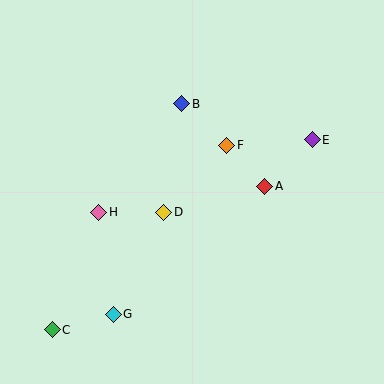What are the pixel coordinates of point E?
Point E is at (312, 140).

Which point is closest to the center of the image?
Point D at (164, 212) is closest to the center.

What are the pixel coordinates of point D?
Point D is at (164, 212).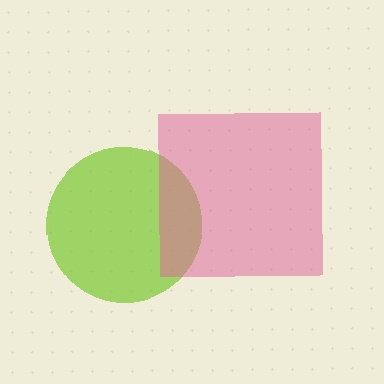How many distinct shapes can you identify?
There are 2 distinct shapes: a lime circle, a pink square.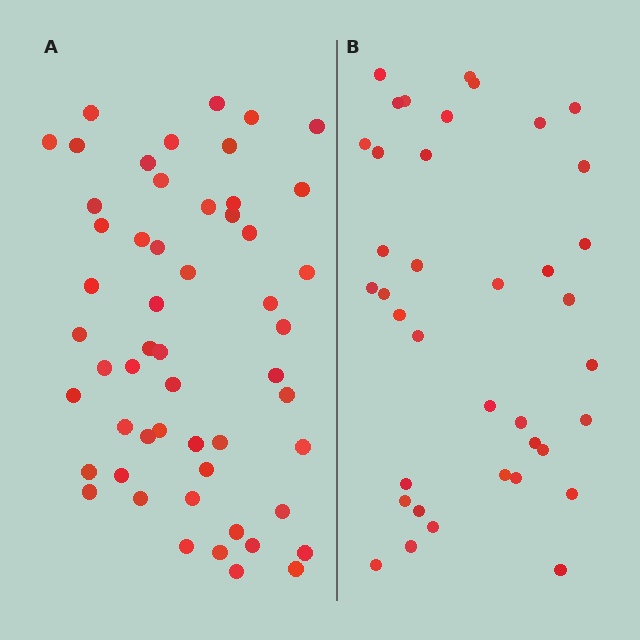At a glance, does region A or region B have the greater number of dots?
Region A (the left region) has more dots.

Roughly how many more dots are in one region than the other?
Region A has approximately 15 more dots than region B.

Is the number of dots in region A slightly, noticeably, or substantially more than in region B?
Region A has noticeably more, but not dramatically so. The ratio is roughly 1.4 to 1.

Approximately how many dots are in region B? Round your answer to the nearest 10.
About 40 dots. (The exact count is 38, which rounds to 40.)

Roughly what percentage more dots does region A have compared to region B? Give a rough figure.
About 40% more.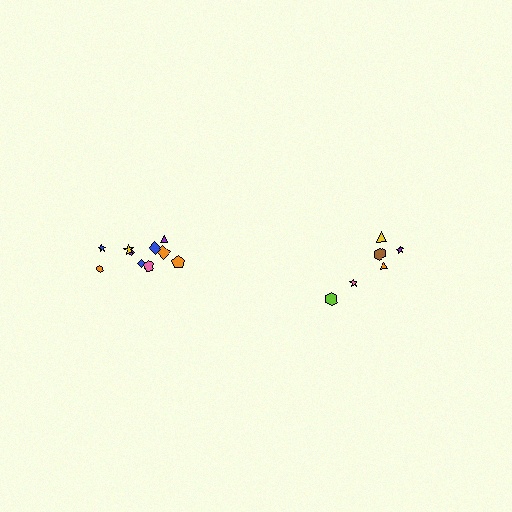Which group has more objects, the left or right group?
The left group.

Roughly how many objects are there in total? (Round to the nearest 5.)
Roughly 15 objects in total.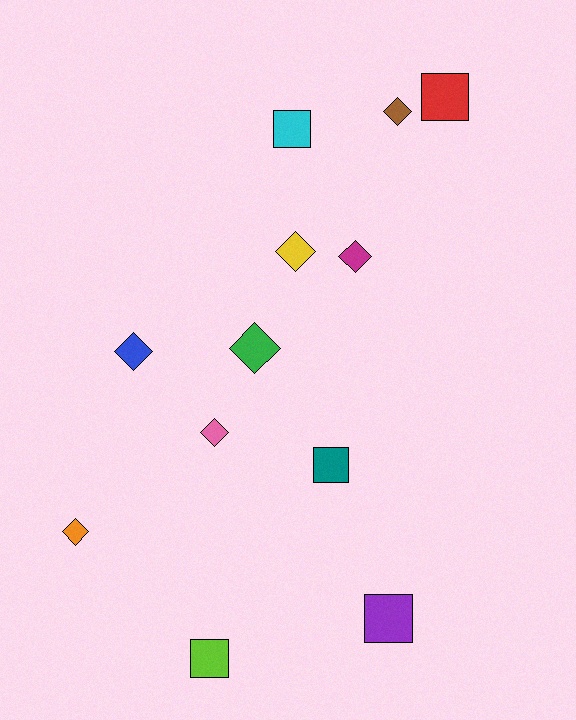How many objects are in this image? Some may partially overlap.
There are 12 objects.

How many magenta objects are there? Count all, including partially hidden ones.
There is 1 magenta object.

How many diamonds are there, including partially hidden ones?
There are 7 diamonds.